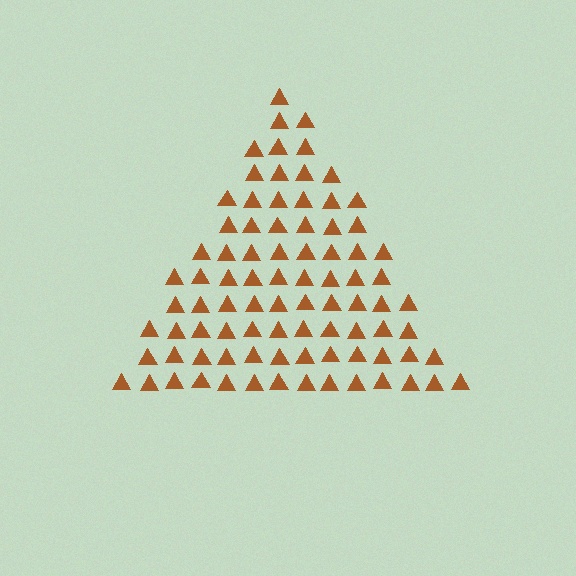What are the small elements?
The small elements are triangles.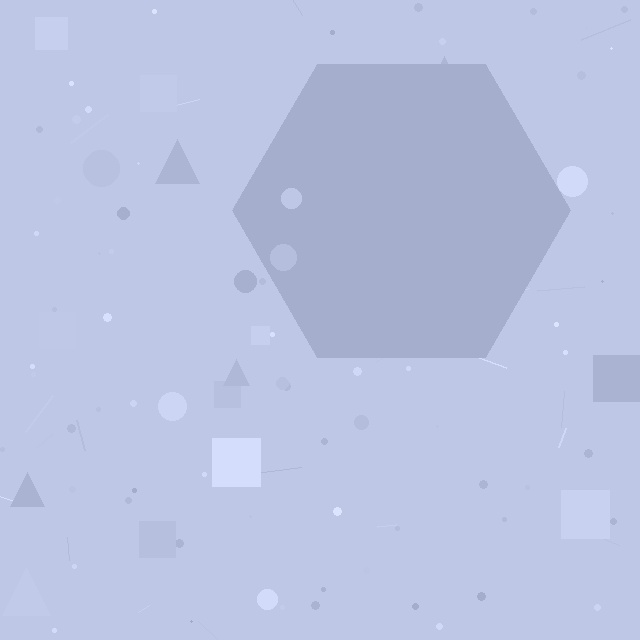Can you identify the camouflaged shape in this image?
The camouflaged shape is a hexagon.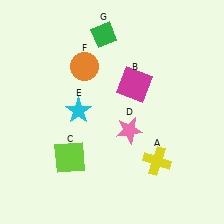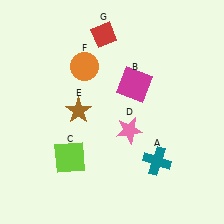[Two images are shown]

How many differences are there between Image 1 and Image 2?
There are 3 differences between the two images.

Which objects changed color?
A changed from yellow to teal. E changed from cyan to brown. G changed from green to red.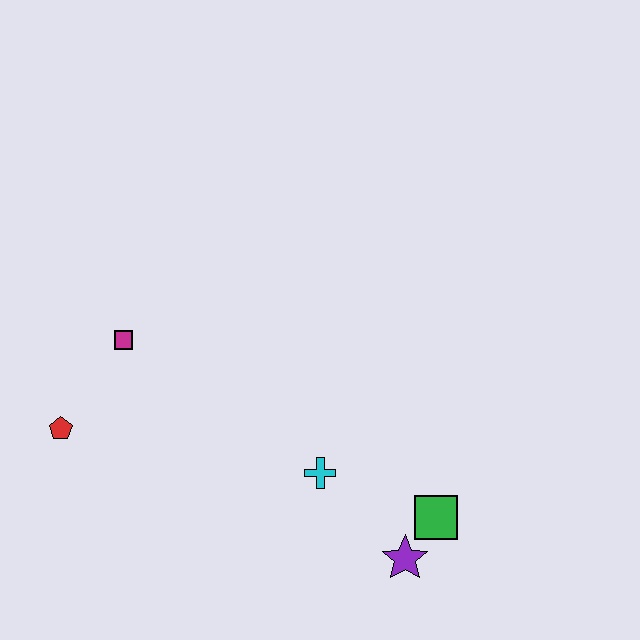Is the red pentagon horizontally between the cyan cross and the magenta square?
No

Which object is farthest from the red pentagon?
The green square is farthest from the red pentagon.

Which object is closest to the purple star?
The green square is closest to the purple star.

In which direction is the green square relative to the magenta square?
The green square is to the right of the magenta square.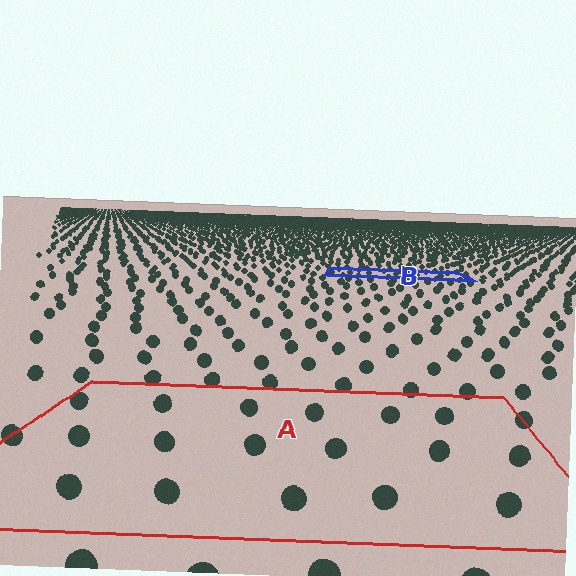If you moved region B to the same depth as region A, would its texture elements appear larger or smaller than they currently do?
They would appear larger. At a closer depth, the same texture elements are projected at a bigger on-screen size.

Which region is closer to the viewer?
Region A is closer. The texture elements there are larger and more spread out.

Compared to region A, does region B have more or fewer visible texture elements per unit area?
Region B has more texture elements per unit area — they are packed more densely because it is farther away.